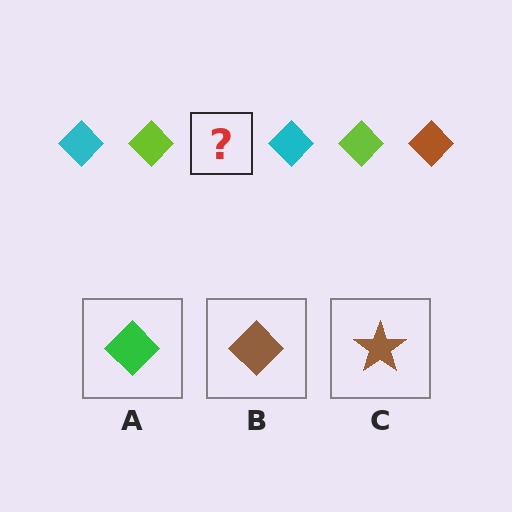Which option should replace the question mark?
Option B.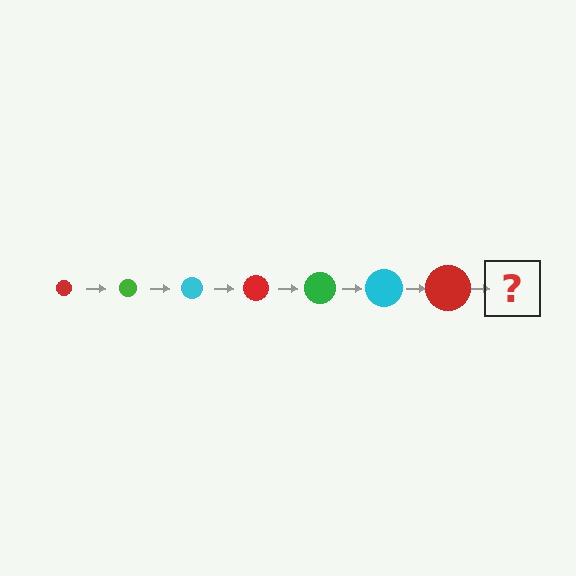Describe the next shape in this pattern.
It should be a green circle, larger than the previous one.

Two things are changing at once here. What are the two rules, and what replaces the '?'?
The two rules are that the circle grows larger each step and the color cycles through red, green, and cyan. The '?' should be a green circle, larger than the previous one.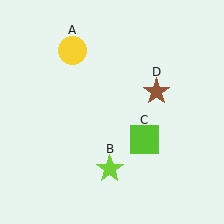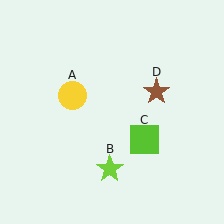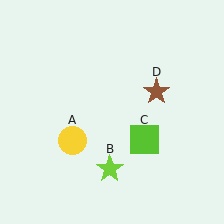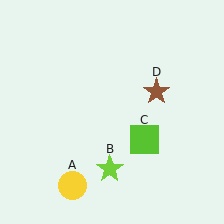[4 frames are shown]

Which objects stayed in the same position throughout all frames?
Lime star (object B) and lime square (object C) and brown star (object D) remained stationary.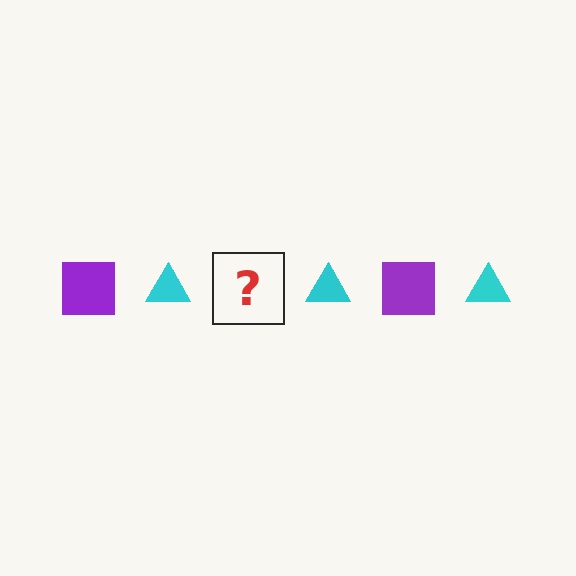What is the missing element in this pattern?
The missing element is a purple square.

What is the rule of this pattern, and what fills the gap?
The rule is that the pattern alternates between purple square and cyan triangle. The gap should be filled with a purple square.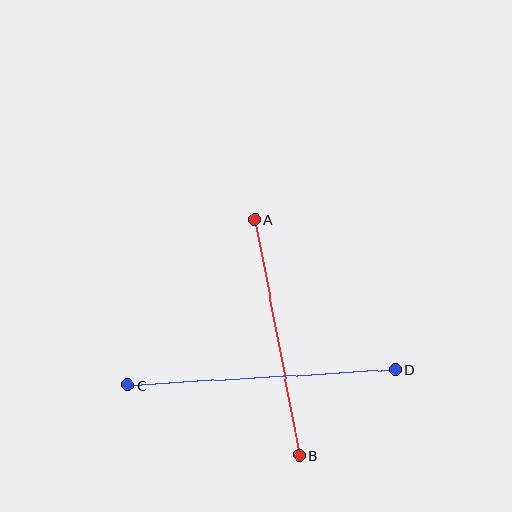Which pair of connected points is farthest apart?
Points C and D are farthest apart.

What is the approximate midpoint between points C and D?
The midpoint is at approximately (262, 377) pixels.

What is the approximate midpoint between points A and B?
The midpoint is at approximately (277, 337) pixels.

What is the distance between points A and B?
The distance is approximately 240 pixels.